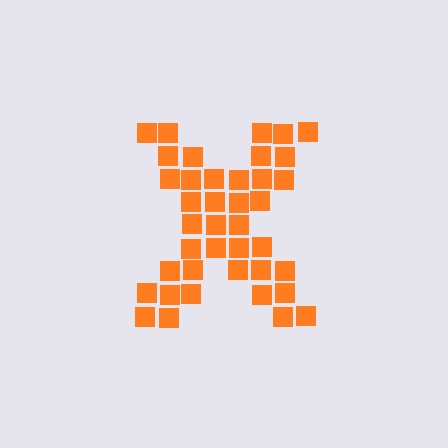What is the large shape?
The large shape is the letter X.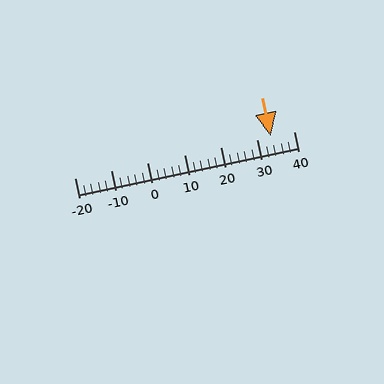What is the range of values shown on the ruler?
The ruler shows values from -20 to 40.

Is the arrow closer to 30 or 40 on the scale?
The arrow is closer to 30.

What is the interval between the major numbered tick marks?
The major tick marks are spaced 10 units apart.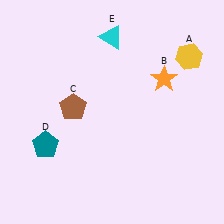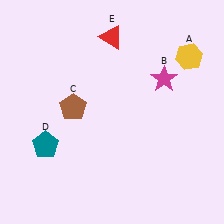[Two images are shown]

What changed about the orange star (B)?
In Image 1, B is orange. In Image 2, it changed to magenta.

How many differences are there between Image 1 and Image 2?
There are 2 differences between the two images.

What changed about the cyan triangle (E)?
In Image 1, E is cyan. In Image 2, it changed to red.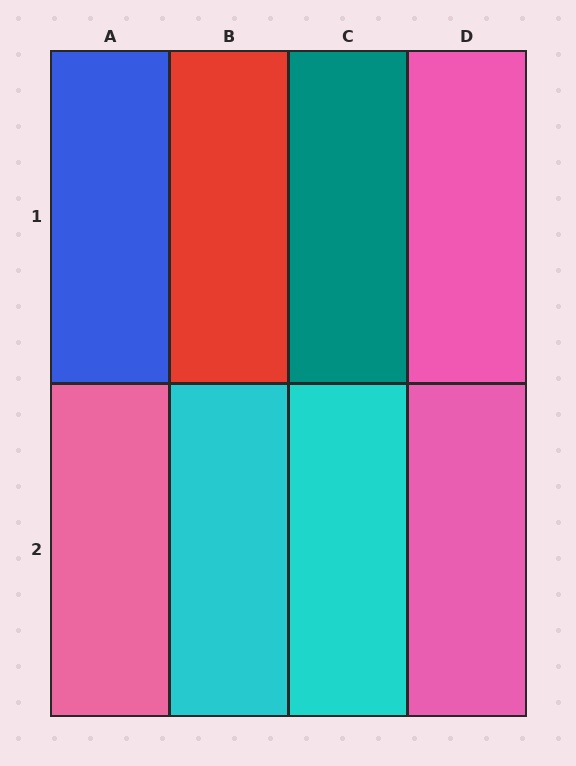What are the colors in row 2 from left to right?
Pink, cyan, cyan, pink.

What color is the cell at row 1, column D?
Pink.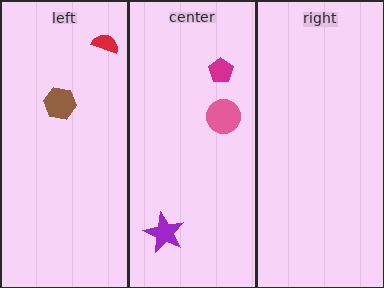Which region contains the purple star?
The center region.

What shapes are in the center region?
The magenta pentagon, the pink circle, the purple star.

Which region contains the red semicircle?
The left region.